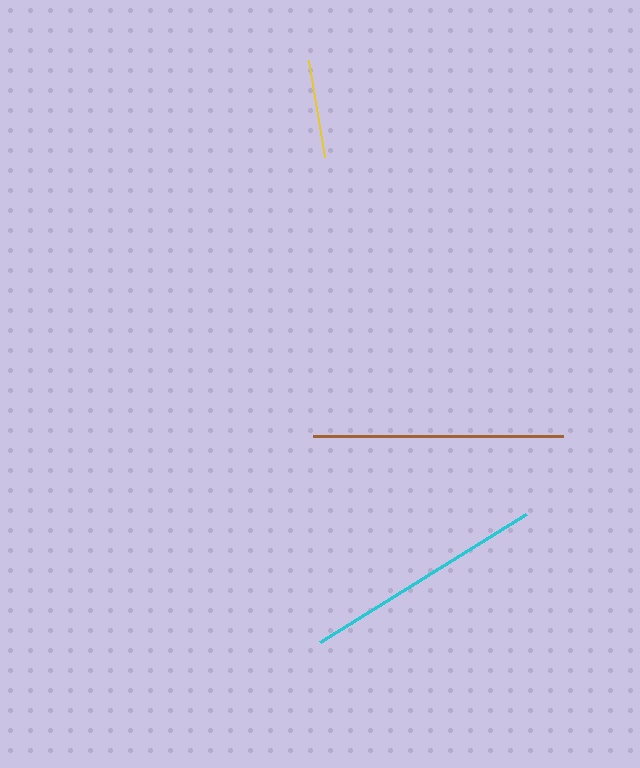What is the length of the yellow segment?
The yellow segment is approximately 99 pixels long.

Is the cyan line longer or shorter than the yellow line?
The cyan line is longer than the yellow line.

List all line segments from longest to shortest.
From longest to shortest: brown, cyan, yellow.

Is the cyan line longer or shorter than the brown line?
The brown line is longer than the cyan line.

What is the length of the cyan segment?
The cyan segment is approximately 242 pixels long.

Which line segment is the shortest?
The yellow line is the shortest at approximately 99 pixels.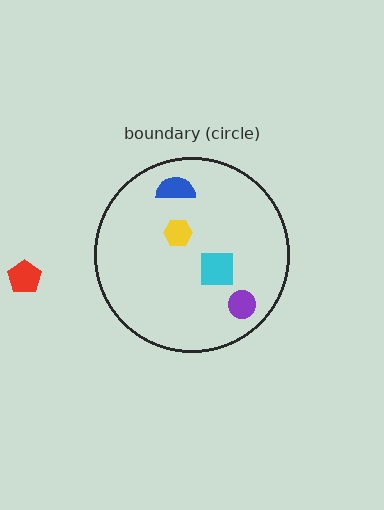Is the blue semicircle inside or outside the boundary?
Inside.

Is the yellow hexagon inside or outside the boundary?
Inside.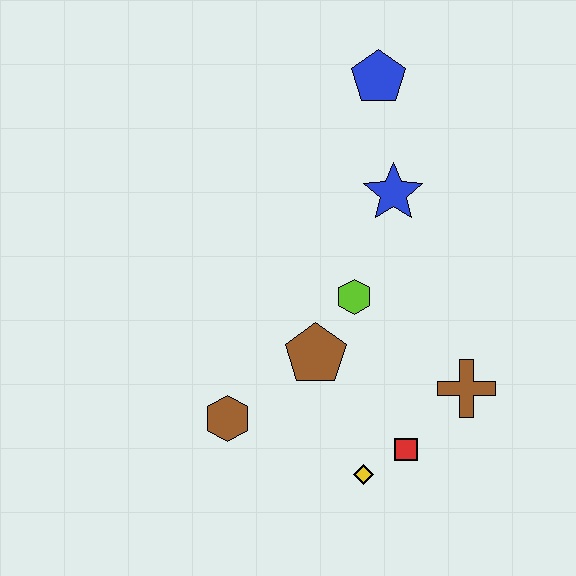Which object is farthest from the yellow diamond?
The blue pentagon is farthest from the yellow diamond.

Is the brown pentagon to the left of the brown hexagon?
No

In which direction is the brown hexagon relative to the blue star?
The brown hexagon is below the blue star.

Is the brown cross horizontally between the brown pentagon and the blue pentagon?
No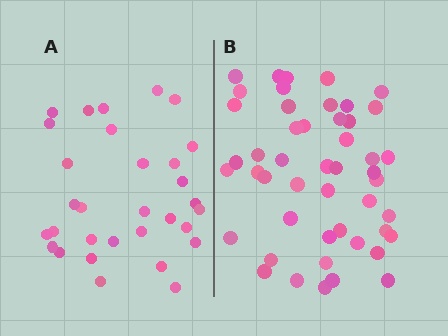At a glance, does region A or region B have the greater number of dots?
Region B (the right region) has more dots.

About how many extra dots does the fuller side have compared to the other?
Region B has approximately 15 more dots than region A.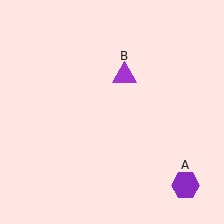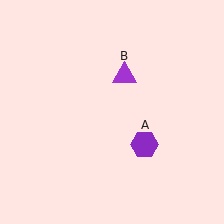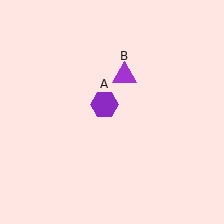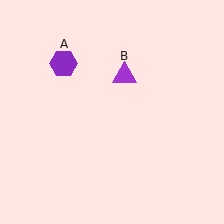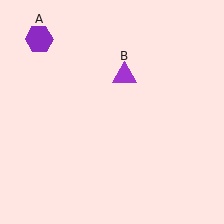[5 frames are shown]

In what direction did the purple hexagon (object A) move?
The purple hexagon (object A) moved up and to the left.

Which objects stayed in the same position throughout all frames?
Purple triangle (object B) remained stationary.